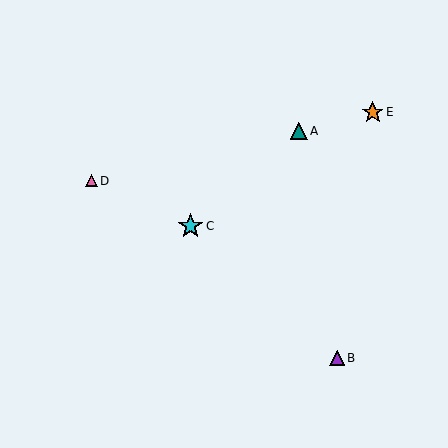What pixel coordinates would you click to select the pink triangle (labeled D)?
Click at (91, 181) to select the pink triangle D.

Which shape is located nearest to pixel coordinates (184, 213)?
The cyan star (labeled C) at (190, 226) is nearest to that location.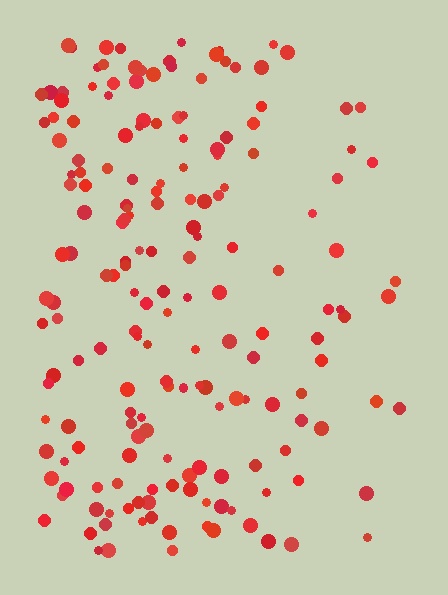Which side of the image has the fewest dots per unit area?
The right.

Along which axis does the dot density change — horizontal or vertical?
Horizontal.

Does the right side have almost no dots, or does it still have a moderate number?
Still a moderate number, just noticeably fewer than the left.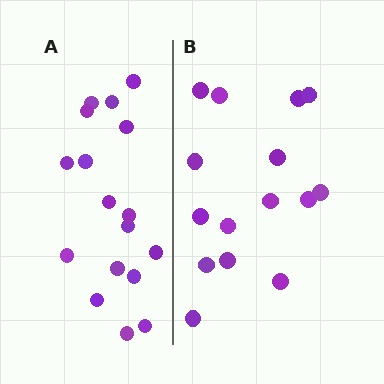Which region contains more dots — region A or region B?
Region A (the left region) has more dots.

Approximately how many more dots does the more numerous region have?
Region A has just a few more — roughly 2 or 3 more dots than region B.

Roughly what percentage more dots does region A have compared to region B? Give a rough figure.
About 15% more.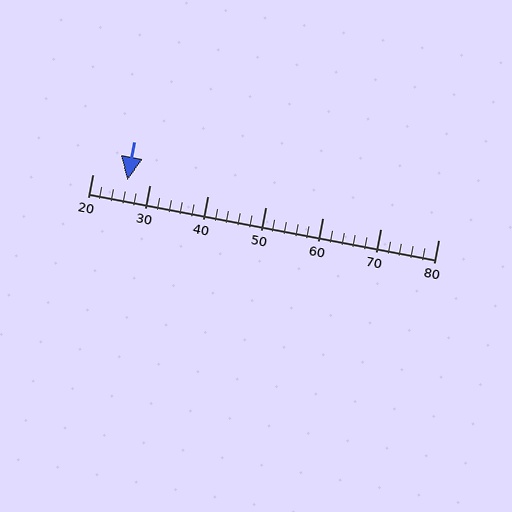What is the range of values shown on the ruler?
The ruler shows values from 20 to 80.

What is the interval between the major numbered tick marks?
The major tick marks are spaced 10 units apart.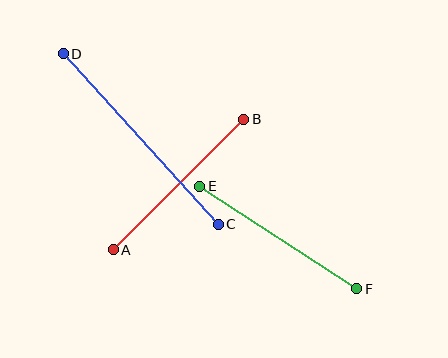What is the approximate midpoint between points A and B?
The midpoint is at approximately (178, 184) pixels.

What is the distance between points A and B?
The distance is approximately 185 pixels.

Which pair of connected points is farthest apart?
Points C and D are farthest apart.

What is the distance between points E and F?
The distance is approximately 188 pixels.